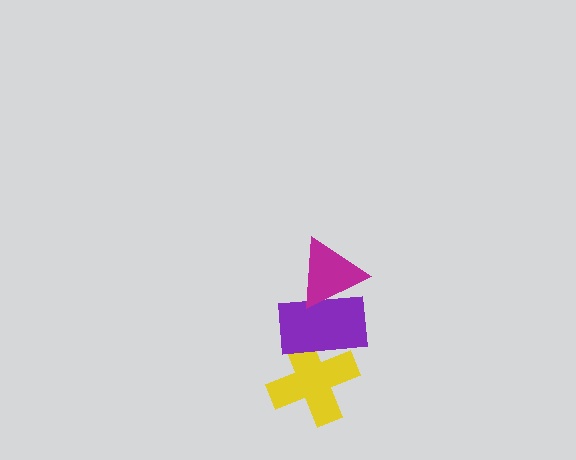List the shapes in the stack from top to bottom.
From top to bottom: the magenta triangle, the purple rectangle, the yellow cross.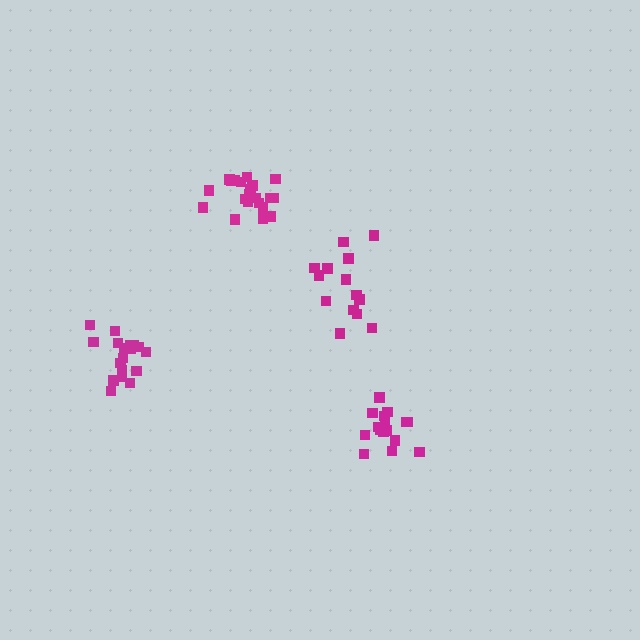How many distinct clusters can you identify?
There are 4 distinct clusters.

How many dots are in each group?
Group 1: 15 dots, Group 2: 16 dots, Group 3: 21 dots, Group 4: 18 dots (70 total).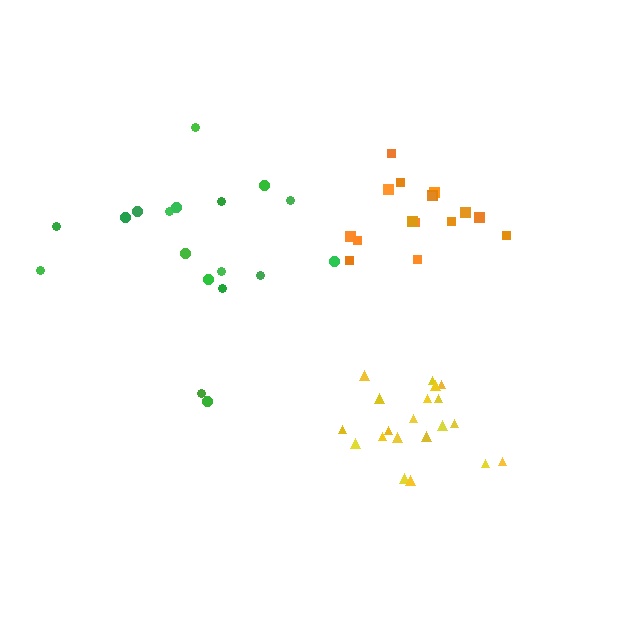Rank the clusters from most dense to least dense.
yellow, orange, green.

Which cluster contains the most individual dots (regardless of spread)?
Yellow (20).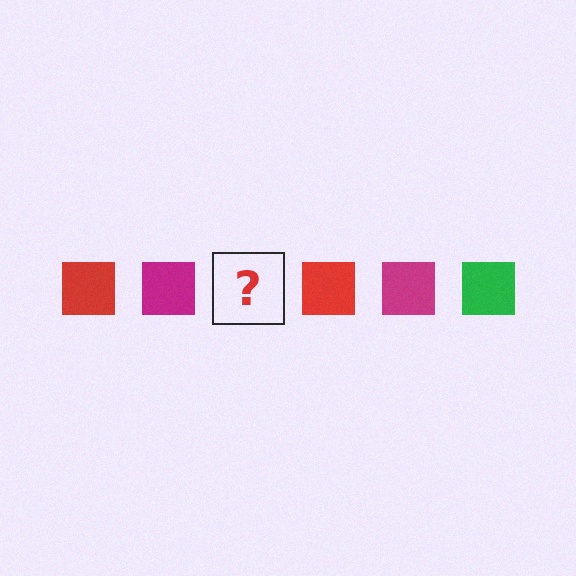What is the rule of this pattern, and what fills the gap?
The rule is that the pattern cycles through red, magenta, green squares. The gap should be filled with a green square.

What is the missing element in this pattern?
The missing element is a green square.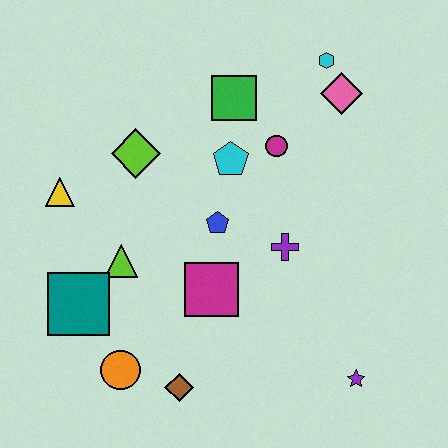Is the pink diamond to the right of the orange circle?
Yes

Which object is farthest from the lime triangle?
The cyan hexagon is farthest from the lime triangle.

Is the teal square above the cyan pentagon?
No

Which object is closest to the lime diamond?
The yellow triangle is closest to the lime diamond.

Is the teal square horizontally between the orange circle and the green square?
No